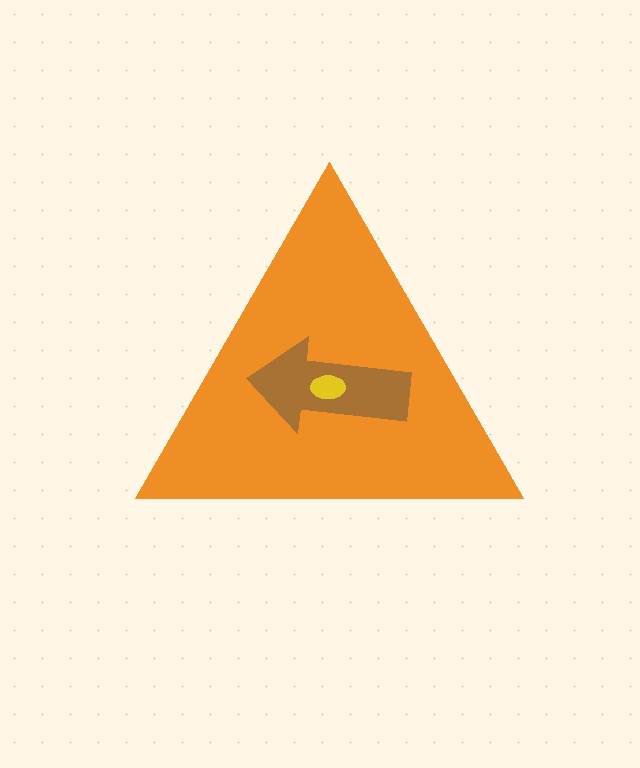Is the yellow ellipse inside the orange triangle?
Yes.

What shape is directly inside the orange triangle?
The brown arrow.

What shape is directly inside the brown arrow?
The yellow ellipse.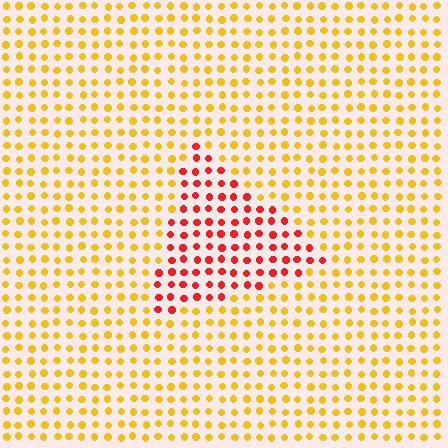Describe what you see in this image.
The image is filled with small yellow elements in a uniform arrangement. A triangle-shaped region is visible where the elements are tinted to a slightly different hue, forming a subtle color boundary.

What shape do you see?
I see a triangle.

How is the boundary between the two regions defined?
The boundary is defined purely by a slight shift in hue (about 50 degrees). Spacing, size, and orientation are identical on both sides.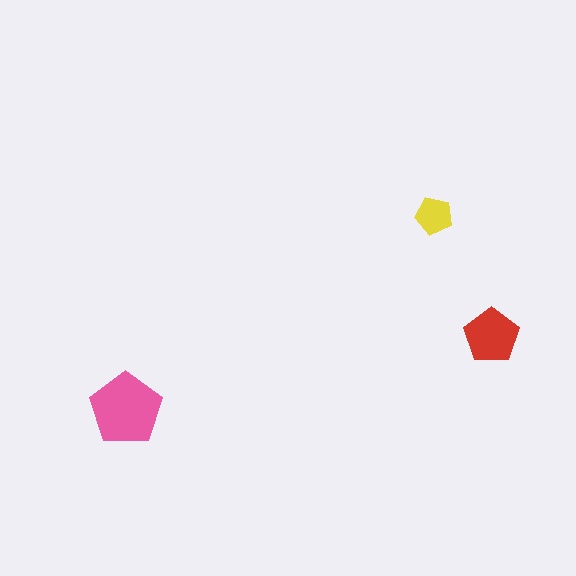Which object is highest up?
The yellow pentagon is topmost.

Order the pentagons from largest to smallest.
the pink one, the red one, the yellow one.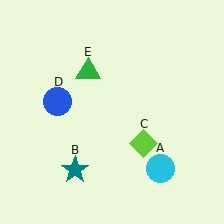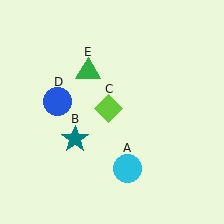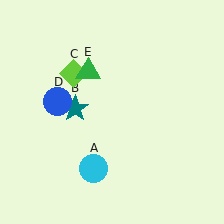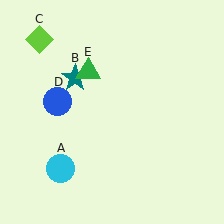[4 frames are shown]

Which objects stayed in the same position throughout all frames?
Blue circle (object D) and green triangle (object E) remained stationary.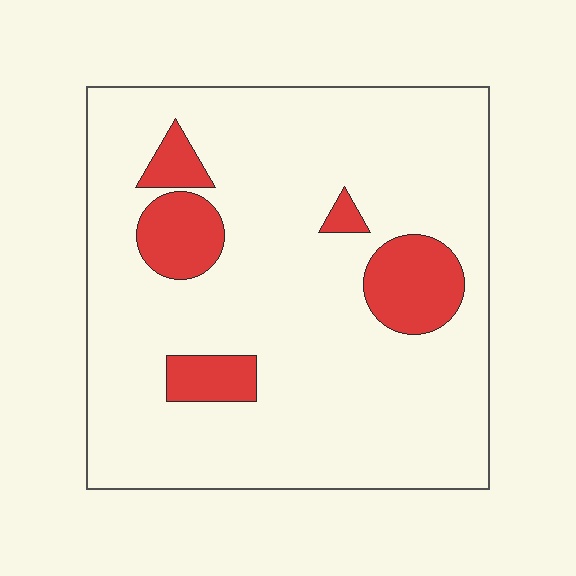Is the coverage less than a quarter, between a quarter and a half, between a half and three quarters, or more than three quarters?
Less than a quarter.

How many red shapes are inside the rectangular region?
5.